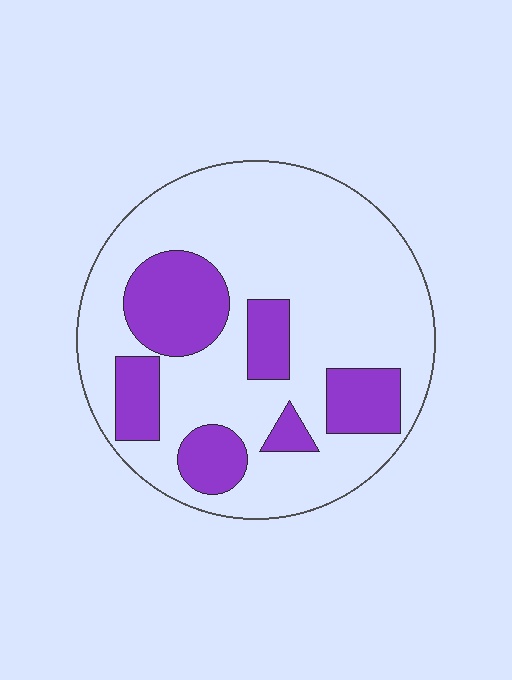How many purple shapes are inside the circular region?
6.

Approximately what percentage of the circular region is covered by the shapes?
Approximately 25%.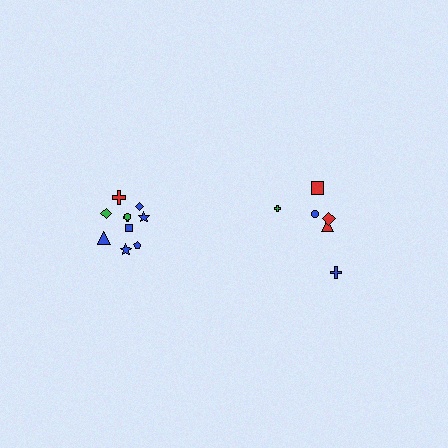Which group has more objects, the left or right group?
The left group.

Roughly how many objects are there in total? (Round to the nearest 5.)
Roughly 15 objects in total.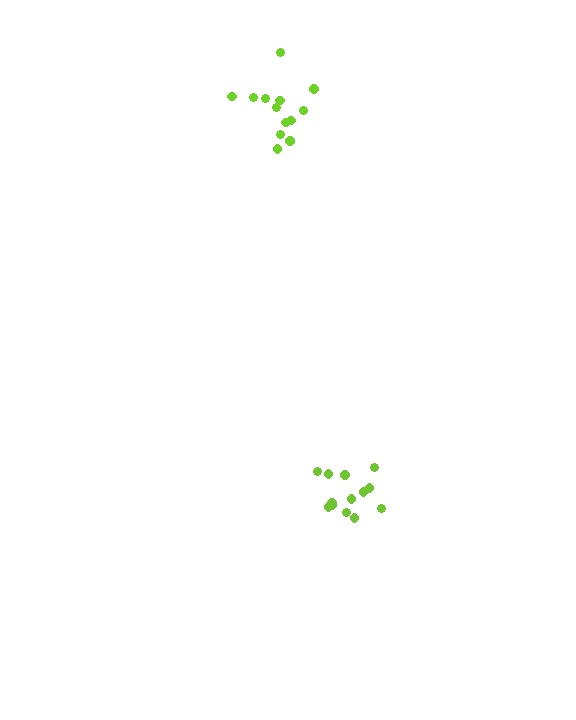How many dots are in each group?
Group 1: 13 dots, Group 2: 13 dots (26 total).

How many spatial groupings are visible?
There are 2 spatial groupings.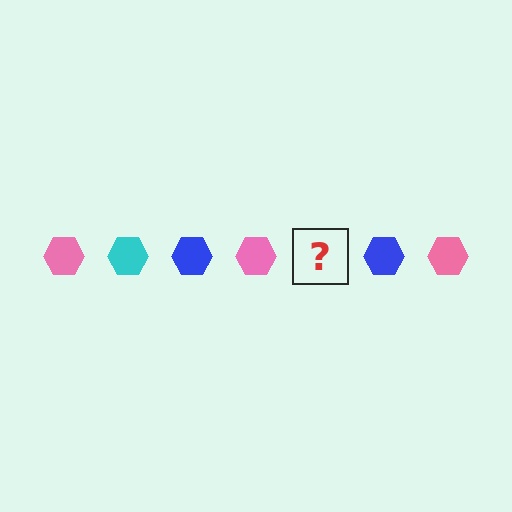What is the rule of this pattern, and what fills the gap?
The rule is that the pattern cycles through pink, cyan, blue hexagons. The gap should be filled with a cyan hexagon.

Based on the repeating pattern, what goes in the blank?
The blank should be a cyan hexagon.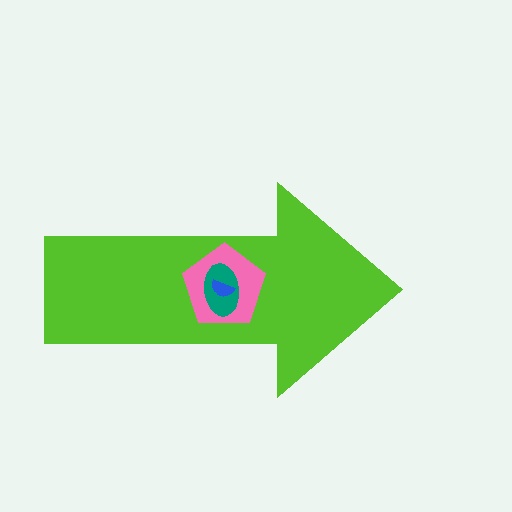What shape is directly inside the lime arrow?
The pink pentagon.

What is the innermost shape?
The blue semicircle.